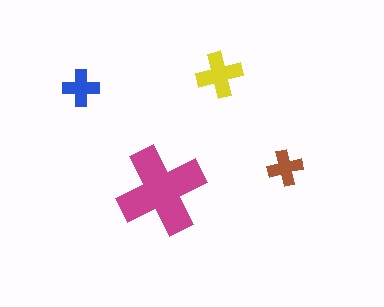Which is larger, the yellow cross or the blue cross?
The yellow one.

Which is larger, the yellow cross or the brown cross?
The yellow one.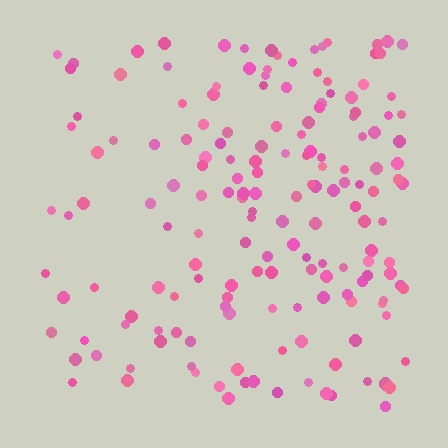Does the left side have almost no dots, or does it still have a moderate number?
Still a moderate number, just noticeably fewer than the right.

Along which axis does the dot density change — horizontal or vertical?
Horizontal.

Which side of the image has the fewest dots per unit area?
The left.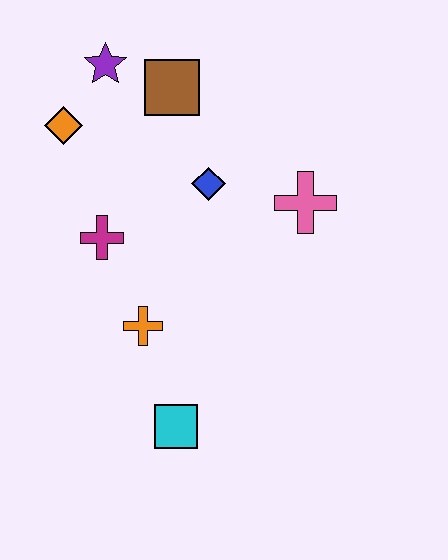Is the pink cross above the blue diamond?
No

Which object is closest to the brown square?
The purple star is closest to the brown square.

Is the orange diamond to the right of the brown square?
No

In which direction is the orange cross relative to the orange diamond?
The orange cross is below the orange diamond.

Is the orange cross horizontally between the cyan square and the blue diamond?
No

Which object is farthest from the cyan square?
The purple star is farthest from the cyan square.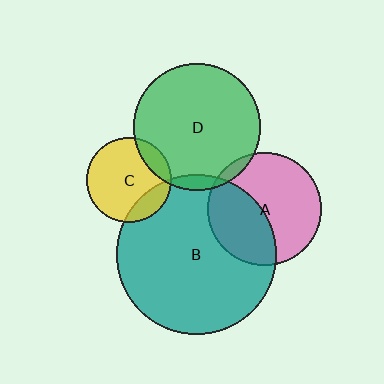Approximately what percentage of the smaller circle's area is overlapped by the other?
Approximately 5%.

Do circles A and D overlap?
Yes.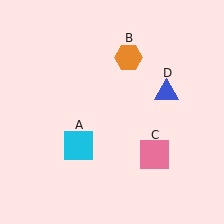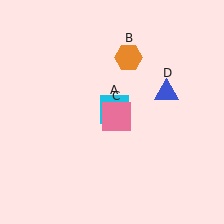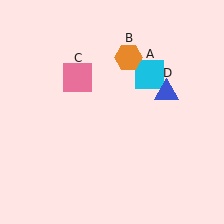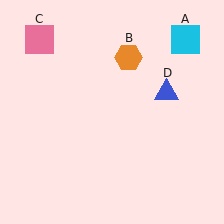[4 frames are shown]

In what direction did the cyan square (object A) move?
The cyan square (object A) moved up and to the right.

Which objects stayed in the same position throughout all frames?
Orange hexagon (object B) and blue triangle (object D) remained stationary.